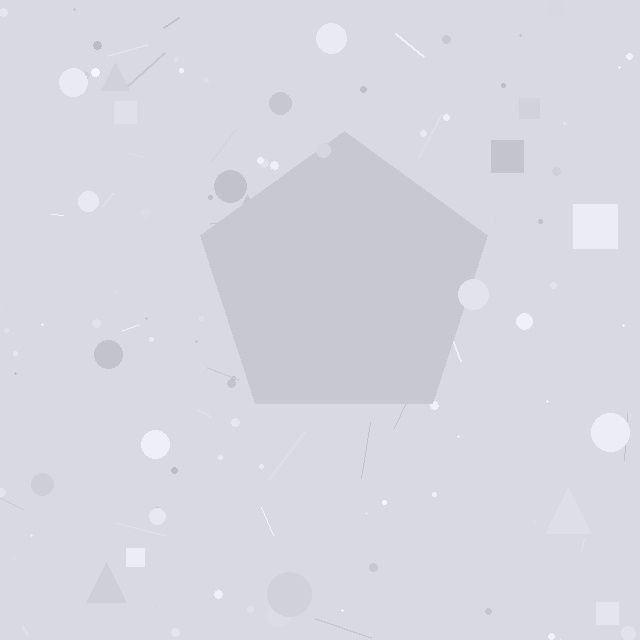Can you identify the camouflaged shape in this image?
The camouflaged shape is a pentagon.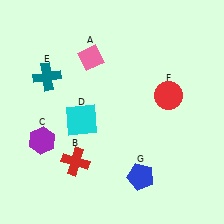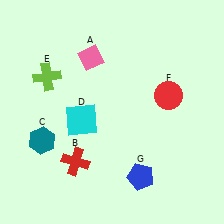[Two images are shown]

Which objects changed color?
C changed from purple to teal. E changed from teal to lime.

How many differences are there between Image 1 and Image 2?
There are 2 differences between the two images.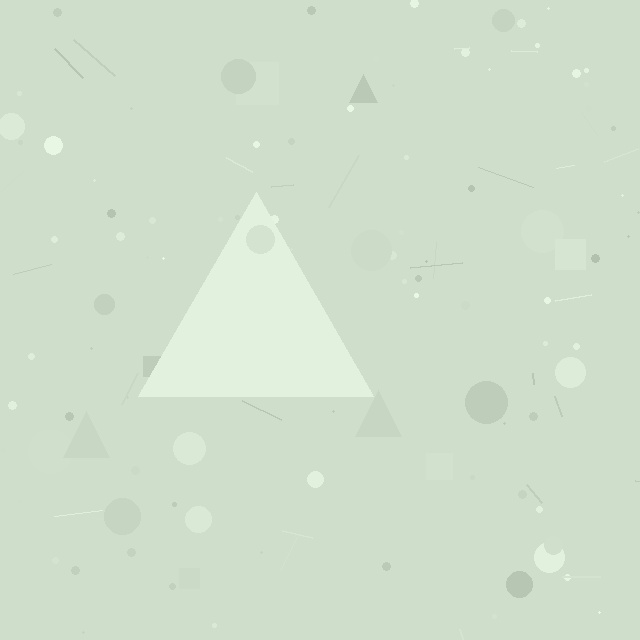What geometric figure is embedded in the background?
A triangle is embedded in the background.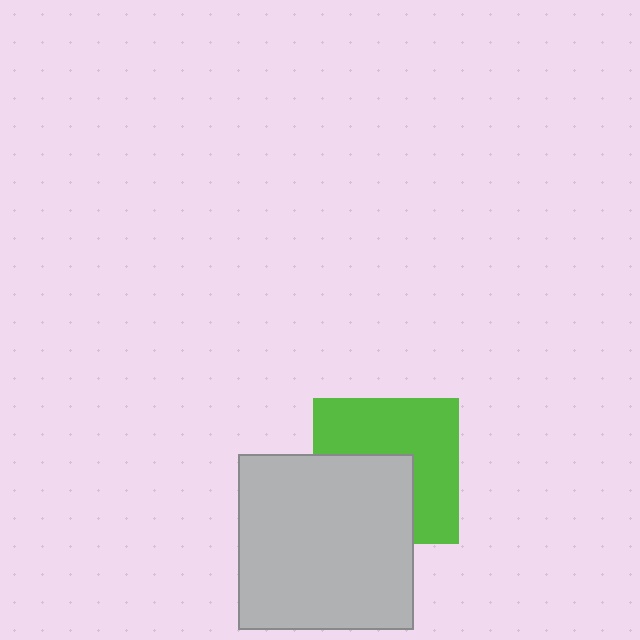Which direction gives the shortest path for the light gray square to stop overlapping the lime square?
Moving toward the lower-left gives the shortest separation.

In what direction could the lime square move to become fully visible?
The lime square could move toward the upper-right. That would shift it out from behind the light gray square entirely.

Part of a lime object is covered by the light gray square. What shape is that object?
It is a square.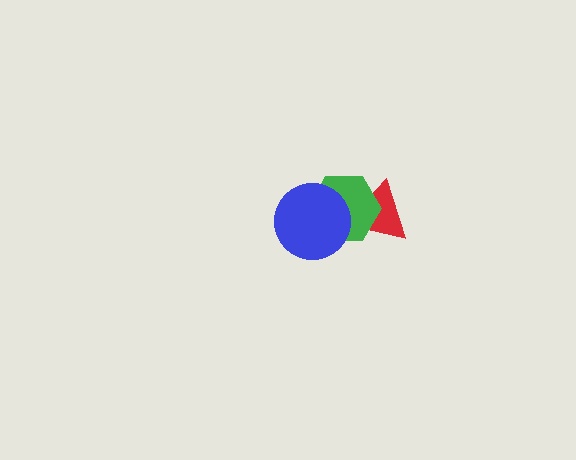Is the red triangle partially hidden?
Yes, it is partially covered by another shape.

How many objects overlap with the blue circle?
1 object overlaps with the blue circle.